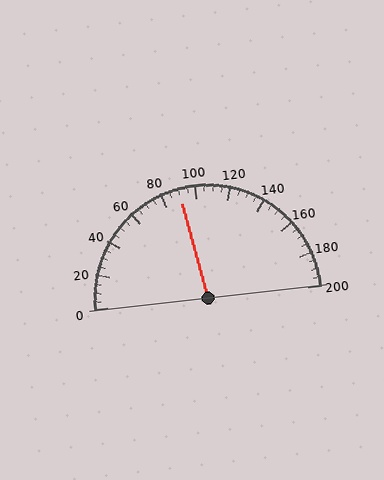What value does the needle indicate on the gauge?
The needle indicates approximately 90.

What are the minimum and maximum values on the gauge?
The gauge ranges from 0 to 200.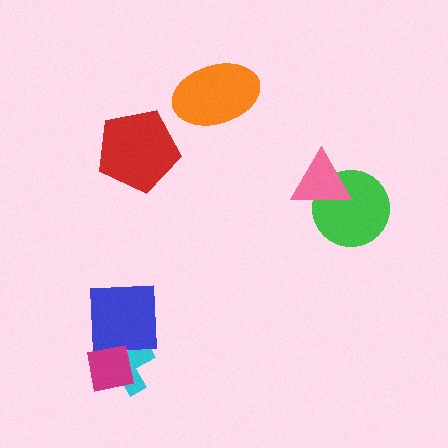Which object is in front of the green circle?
The pink triangle is in front of the green circle.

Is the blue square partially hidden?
Yes, it is partially covered by another shape.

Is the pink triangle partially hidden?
No, no other shape covers it.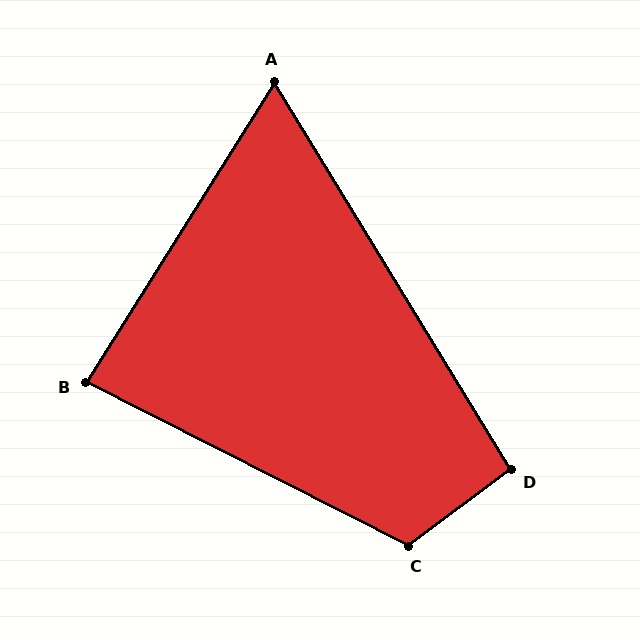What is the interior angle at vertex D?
Approximately 95 degrees (obtuse).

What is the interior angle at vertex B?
Approximately 85 degrees (acute).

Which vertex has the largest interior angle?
C, at approximately 116 degrees.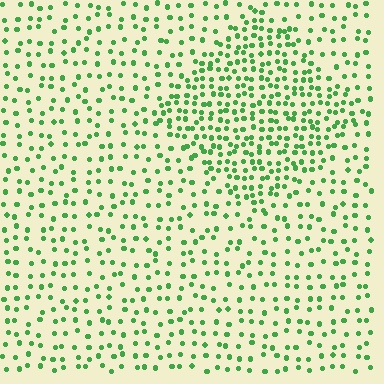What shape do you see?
I see a diamond.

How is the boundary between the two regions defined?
The boundary is defined by a change in element density (approximately 2.0x ratio). All elements are the same color, size, and shape.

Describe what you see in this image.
The image contains small green elements arranged at two different densities. A diamond-shaped region is visible where the elements are more densely packed than the surrounding area.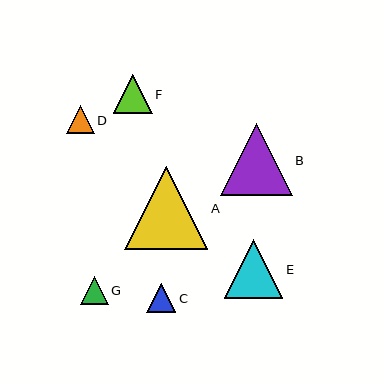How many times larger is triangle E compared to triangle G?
Triangle E is approximately 2.1 times the size of triangle G.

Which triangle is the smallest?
Triangle D is the smallest with a size of approximately 28 pixels.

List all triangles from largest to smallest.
From largest to smallest: A, B, E, F, C, G, D.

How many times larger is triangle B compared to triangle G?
Triangle B is approximately 2.5 times the size of triangle G.